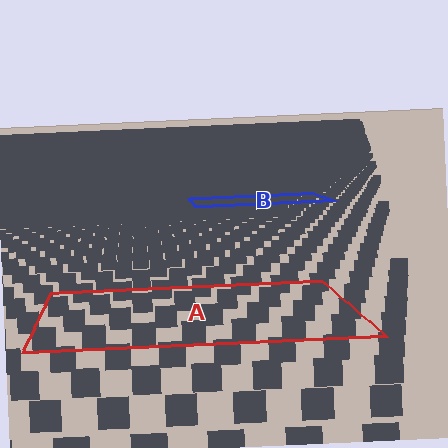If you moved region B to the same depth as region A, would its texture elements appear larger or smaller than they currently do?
They would appear larger. At a closer depth, the same texture elements are projected at a bigger on-screen size.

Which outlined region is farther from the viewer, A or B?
Region B is farther from the viewer — the texture elements inside it appear smaller and more densely packed.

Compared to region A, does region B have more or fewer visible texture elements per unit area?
Region B has more texture elements per unit area — they are packed more densely because it is farther away.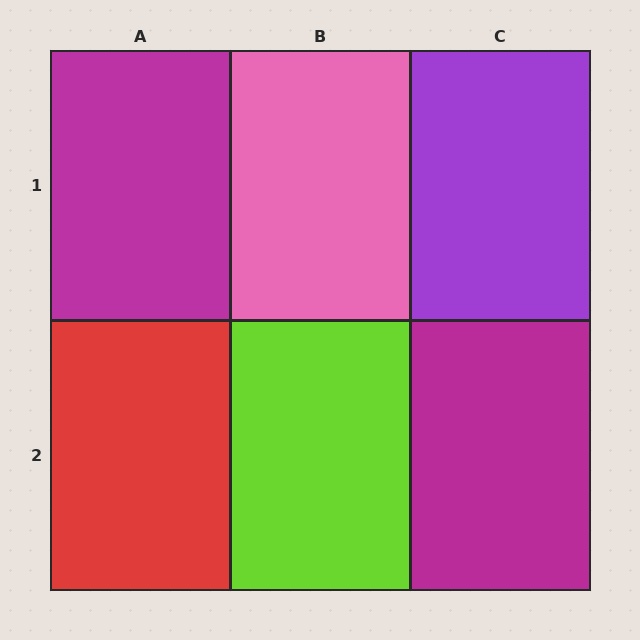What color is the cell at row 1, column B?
Pink.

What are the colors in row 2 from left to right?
Red, lime, magenta.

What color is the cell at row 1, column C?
Purple.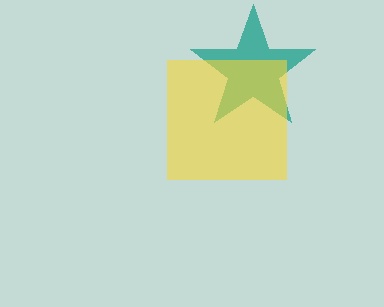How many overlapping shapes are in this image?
There are 2 overlapping shapes in the image.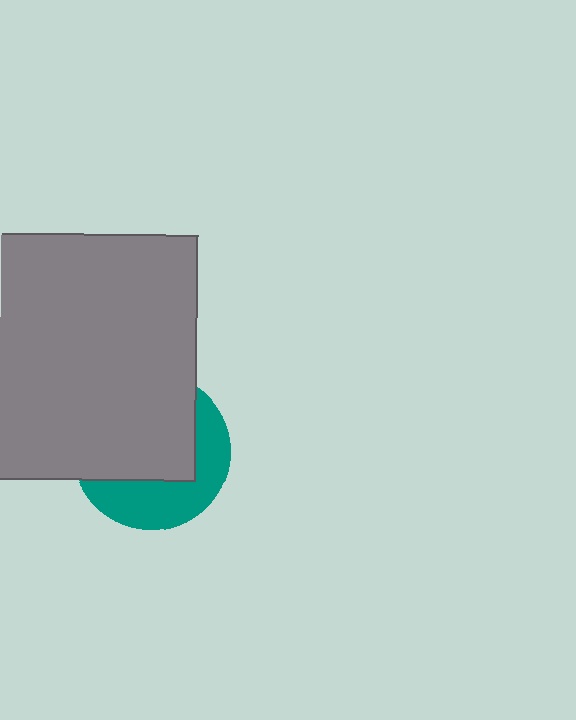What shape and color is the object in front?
The object in front is a gray square.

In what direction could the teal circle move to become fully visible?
The teal circle could move toward the lower-right. That would shift it out from behind the gray square entirely.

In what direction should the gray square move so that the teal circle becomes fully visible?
The gray square should move toward the upper-left. That is the shortest direction to clear the overlap and leave the teal circle fully visible.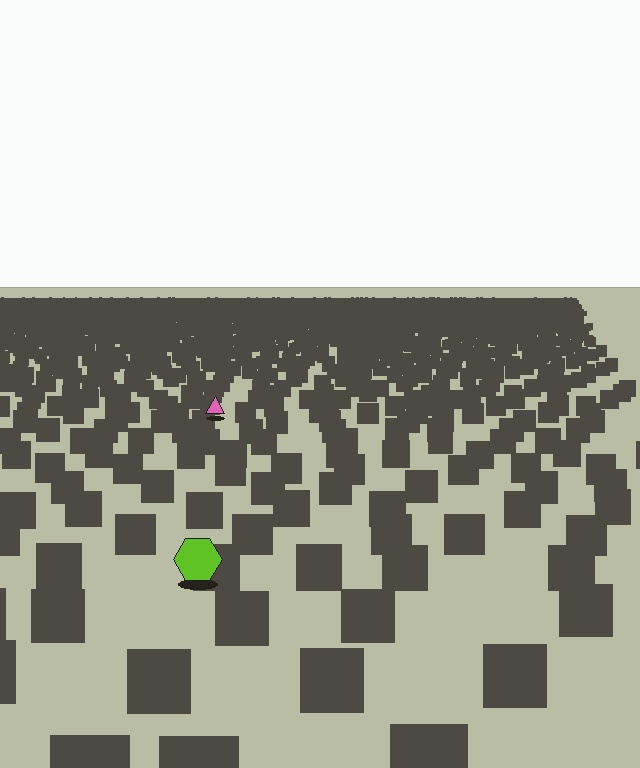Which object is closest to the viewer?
The lime hexagon is closest. The texture marks near it are larger and more spread out.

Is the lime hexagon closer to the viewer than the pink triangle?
Yes. The lime hexagon is closer — you can tell from the texture gradient: the ground texture is coarser near it.